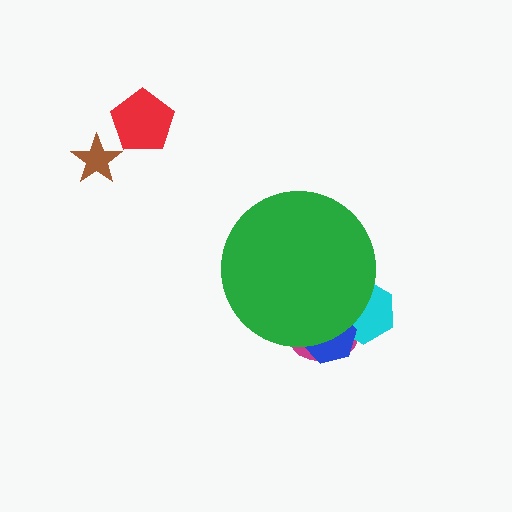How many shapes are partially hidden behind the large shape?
3 shapes are partially hidden.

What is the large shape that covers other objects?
A green circle.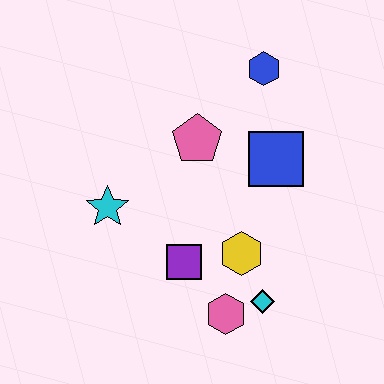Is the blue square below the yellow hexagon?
No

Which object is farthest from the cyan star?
The blue hexagon is farthest from the cyan star.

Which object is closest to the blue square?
The pink pentagon is closest to the blue square.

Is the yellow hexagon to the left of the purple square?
No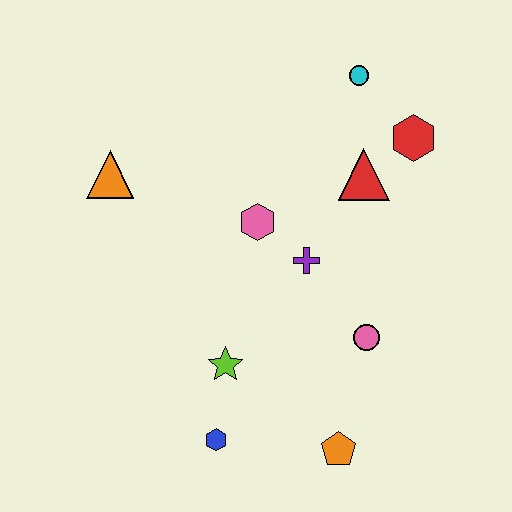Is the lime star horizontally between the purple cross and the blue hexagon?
Yes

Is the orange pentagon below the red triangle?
Yes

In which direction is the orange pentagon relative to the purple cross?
The orange pentagon is below the purple cross.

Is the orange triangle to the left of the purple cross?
Yes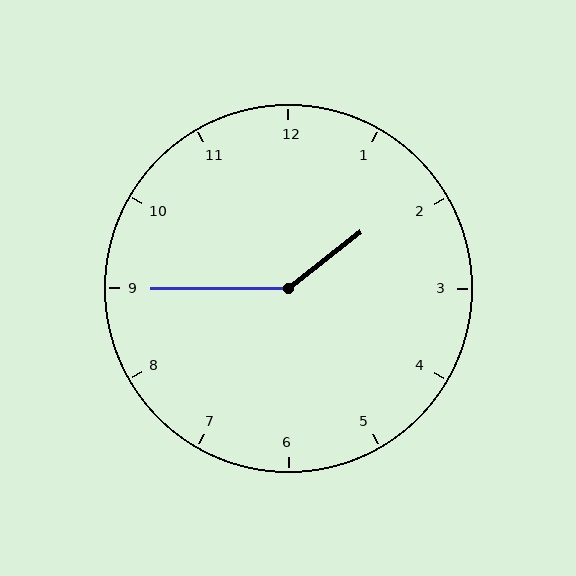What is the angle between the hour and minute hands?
Approximately 142 degrees.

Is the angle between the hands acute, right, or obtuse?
It is obtuse.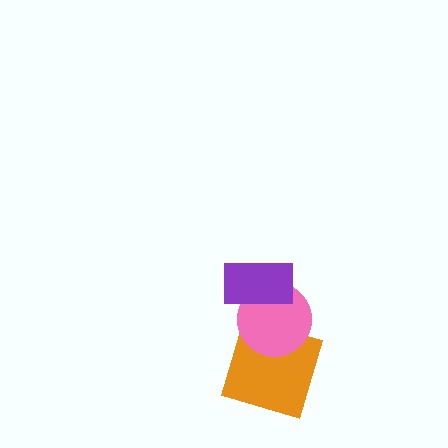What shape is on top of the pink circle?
The purple rectangle is on top of the pink circle.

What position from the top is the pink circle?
The pink circle is 2nd from the top.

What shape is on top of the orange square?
The pink circle is on top of the orange square.